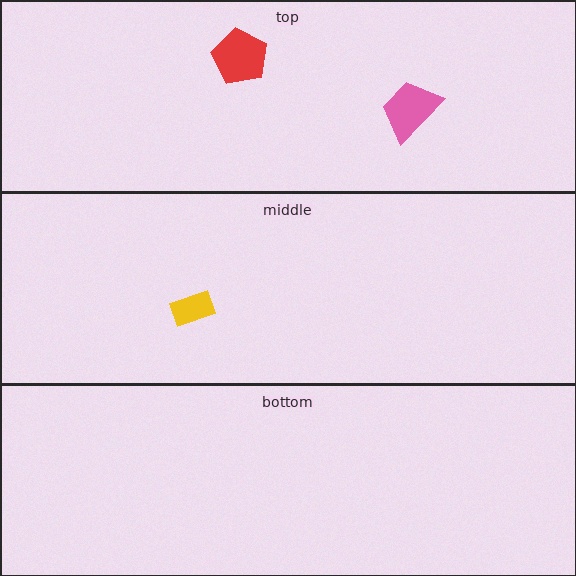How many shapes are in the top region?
2.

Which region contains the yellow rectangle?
The middle region.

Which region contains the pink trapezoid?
The top region.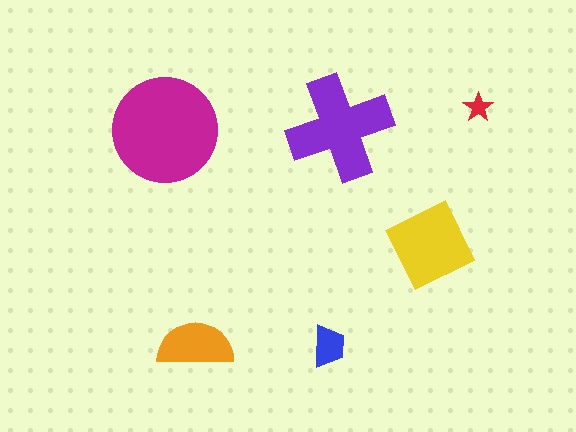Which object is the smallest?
The red star.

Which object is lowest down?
The blue trapezoid is bottommost.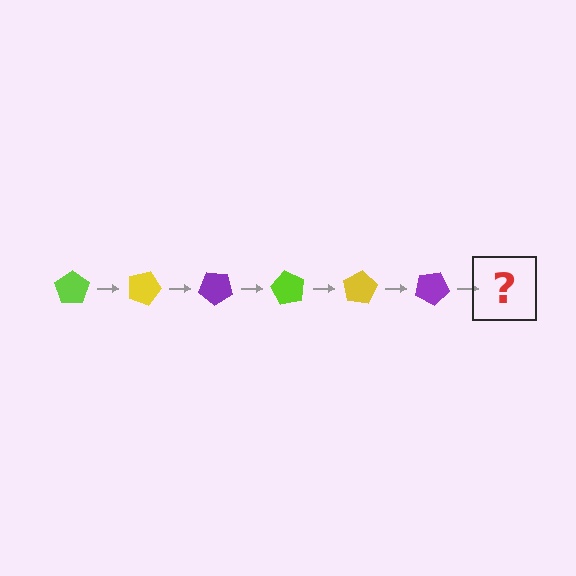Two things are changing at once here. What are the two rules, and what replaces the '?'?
The two rules are that it rotates 20 degrees each step and the color cycles through lime, yellow, and purple. The '?' should be a lime pentagon, rotated 120 degrees from the start.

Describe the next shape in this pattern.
It should be a lime pentagon, rotated 120 degrees from the start.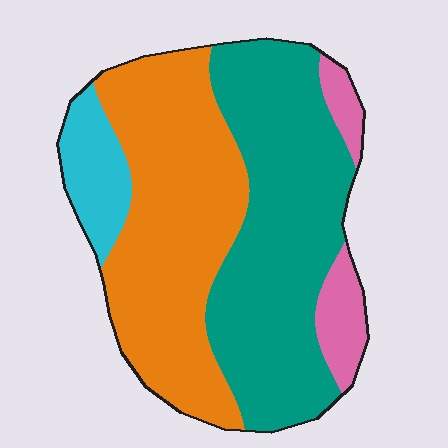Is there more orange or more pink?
Orange.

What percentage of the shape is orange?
Orange covers about 40% of the shape.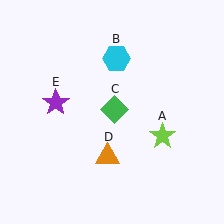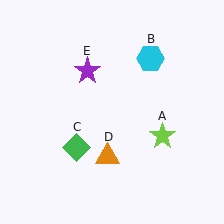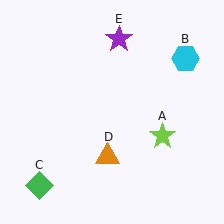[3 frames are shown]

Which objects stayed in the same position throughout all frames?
Lime star (object A) and orange triangle (object D) remained stationary.